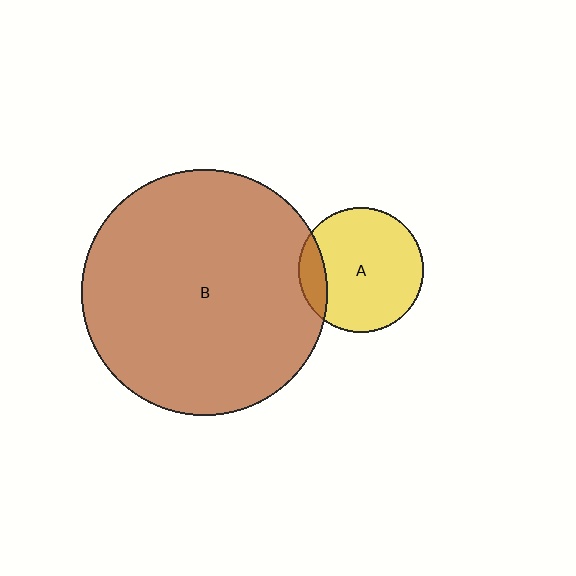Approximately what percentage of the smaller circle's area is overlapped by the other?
Approximately 15%.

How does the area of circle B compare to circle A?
Approximately 3.9 times.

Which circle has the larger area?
Circle B (brown).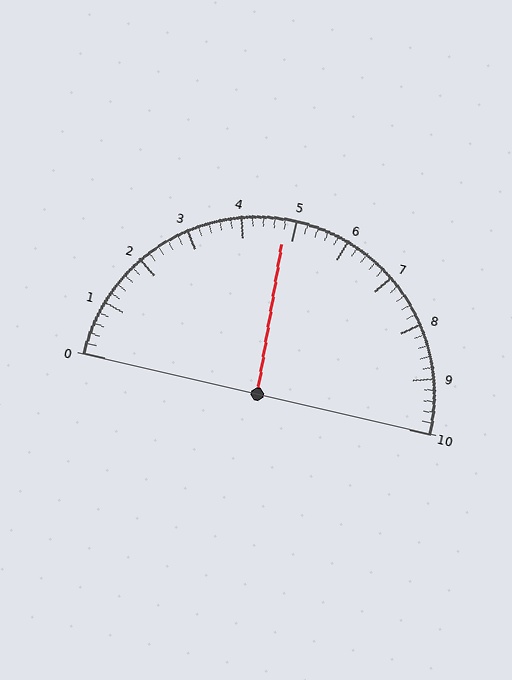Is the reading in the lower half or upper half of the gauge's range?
The reading is in the lower half of the range (0 to 10).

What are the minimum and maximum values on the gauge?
The gauge ranges from 0 to 10.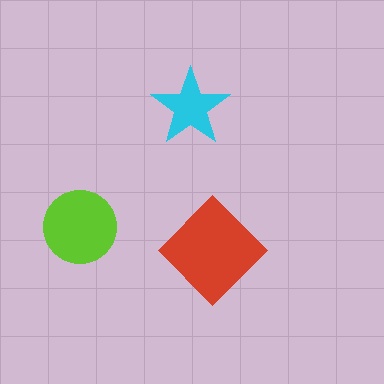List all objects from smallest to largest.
The cyan star, the lime circle, the red diamond.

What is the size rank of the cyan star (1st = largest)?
3rd.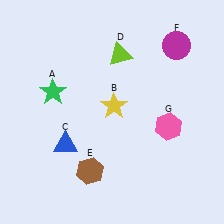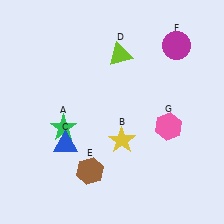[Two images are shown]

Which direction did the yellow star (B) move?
The yellow star (B) moved down.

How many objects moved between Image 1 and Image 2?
2 objects moved between the two images.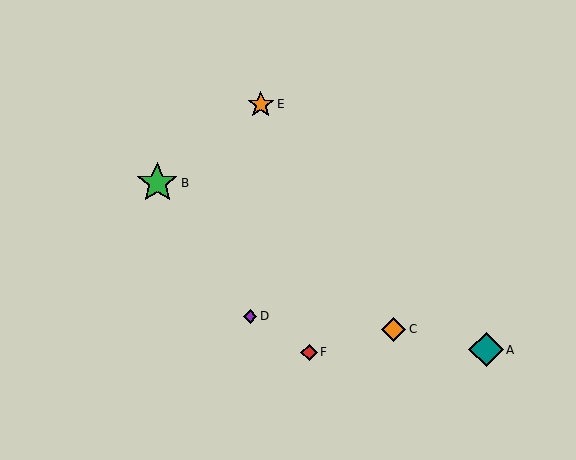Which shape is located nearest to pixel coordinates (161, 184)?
The green star (labeled B) at (157, 183) is nearest to that location.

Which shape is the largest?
The green star (labeled B) is the largest.